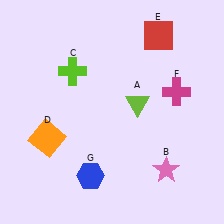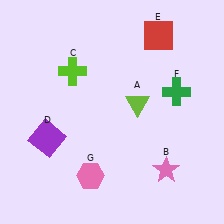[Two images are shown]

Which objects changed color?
D changed from orange to purple. F changed from magenta to green. G changed from blue to pink.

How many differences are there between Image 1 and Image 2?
There are 3 differences between the two images.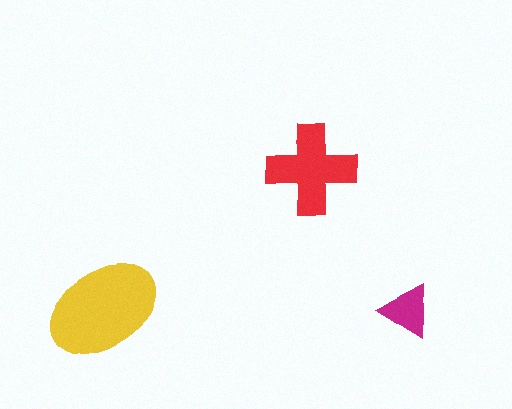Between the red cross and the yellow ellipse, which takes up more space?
The yellow ellipse.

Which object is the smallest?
The magenta triangle.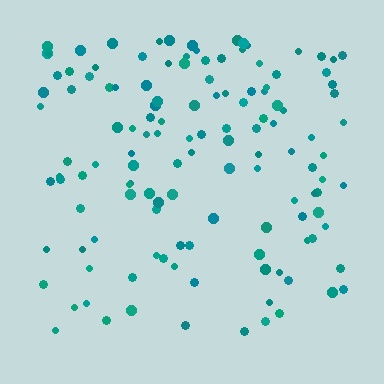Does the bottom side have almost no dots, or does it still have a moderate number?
Still a moderate number, just noticeably fewer than the top.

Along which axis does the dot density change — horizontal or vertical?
Vertical.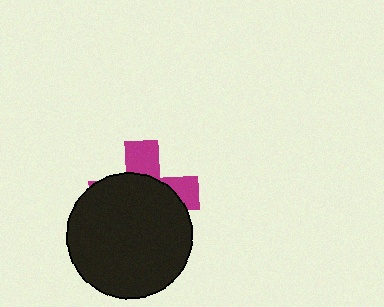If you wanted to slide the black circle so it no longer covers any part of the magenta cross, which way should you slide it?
Slide it down — that is the most direct way to separate the two shapes.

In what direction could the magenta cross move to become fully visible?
The magenta cross could move up. That would shift it out from behind the black circle entirely.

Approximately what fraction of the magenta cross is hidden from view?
Roughly 68% of the magenta cross is hidden behind the black circle.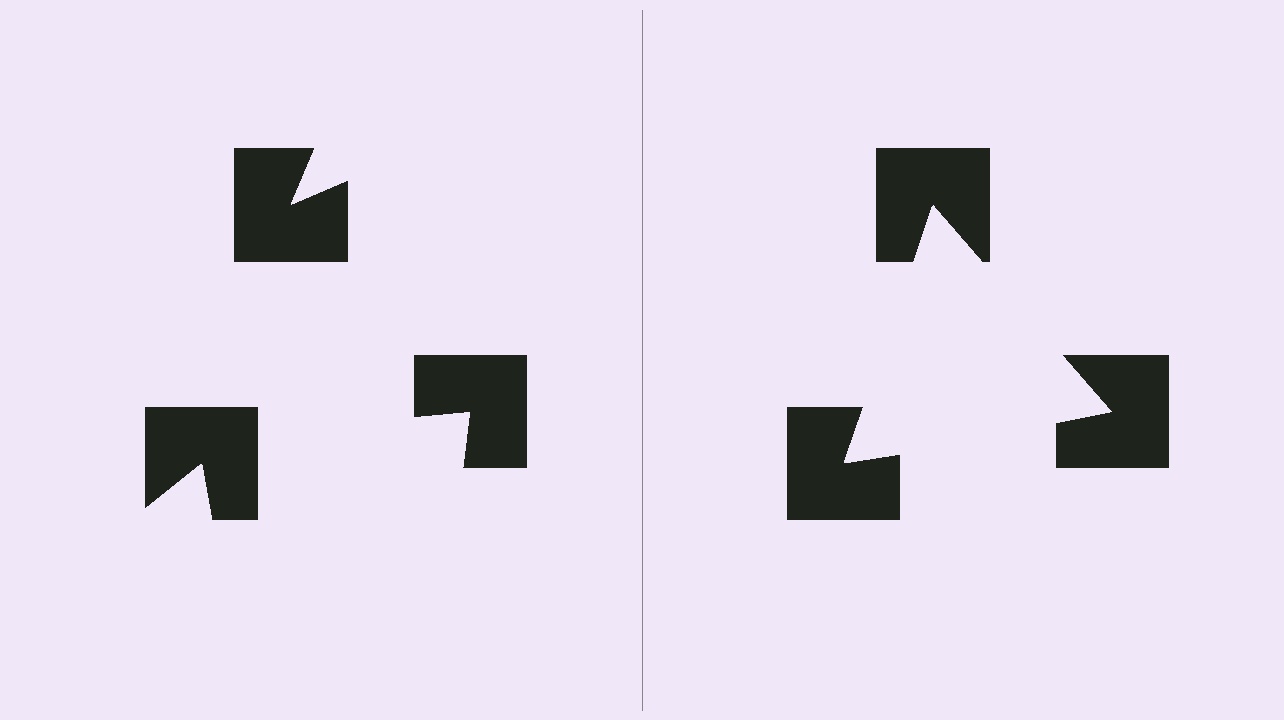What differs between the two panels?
The notched squares are positioned identically on both sides; only the wedge orientations differ. On the right they align to a triangle; on the left they are misaligned.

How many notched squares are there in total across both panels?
6 — 3 on each side.